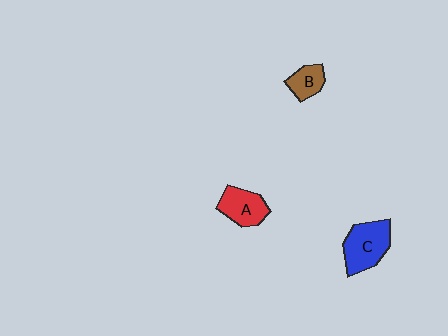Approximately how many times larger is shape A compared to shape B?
Approximately 1.5 times.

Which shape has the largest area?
Shape C (blue).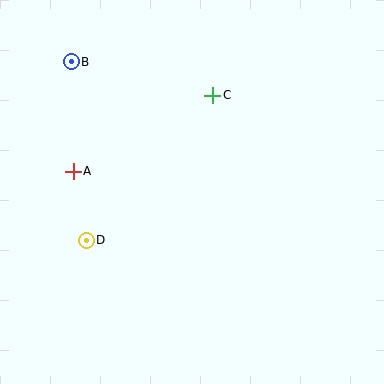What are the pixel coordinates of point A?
Point A is at (73, 171).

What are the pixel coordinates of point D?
Point D is at (86, 240).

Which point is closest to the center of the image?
Point C at (213, 95) is closest to the center.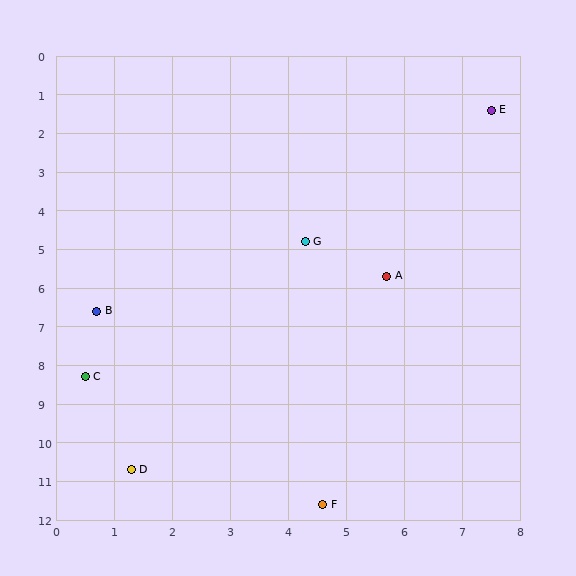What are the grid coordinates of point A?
Point A is at approximately (5.7, 5.7).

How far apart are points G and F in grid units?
Points G and F are about 6.8 grid units apart.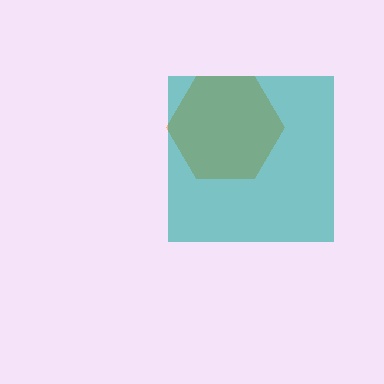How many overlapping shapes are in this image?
There are 2 overlapping shapes in the image.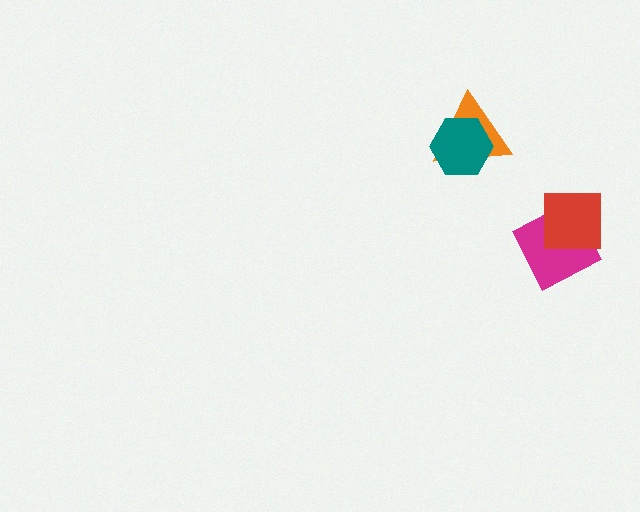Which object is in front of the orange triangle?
The teal hexagon is in front of the orange triangle.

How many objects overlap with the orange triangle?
1 object overlaps with the orange triangle.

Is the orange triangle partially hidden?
Yes, it is partially covered by another shape.